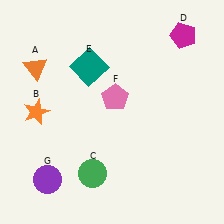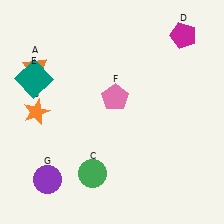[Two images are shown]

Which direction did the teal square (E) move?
The teal square (E) moved left.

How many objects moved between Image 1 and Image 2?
1 object moved between the two images.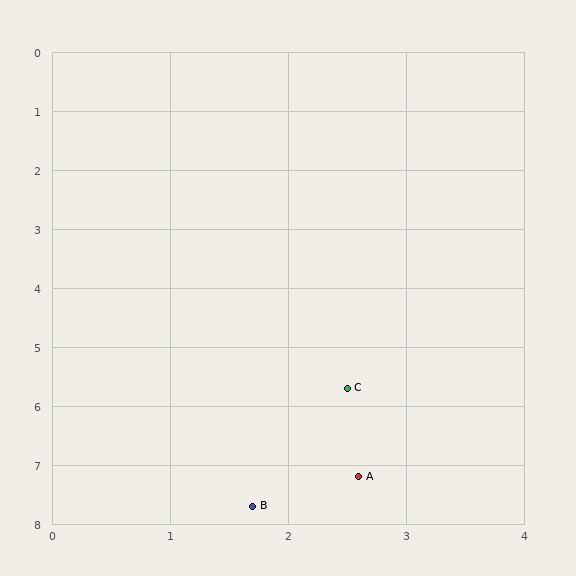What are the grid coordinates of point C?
Point C is at approximately (2.5, 5.7).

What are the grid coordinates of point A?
Point A is at approximately (2.6, 7.2).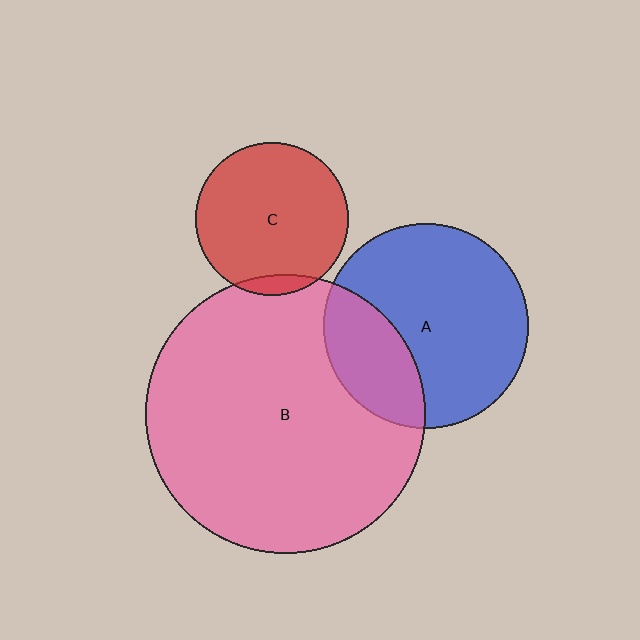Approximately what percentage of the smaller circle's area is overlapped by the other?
Approximately 5%.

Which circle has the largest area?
Circle B (pink).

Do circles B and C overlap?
Yes.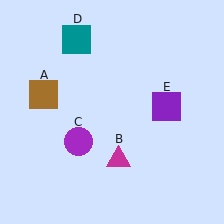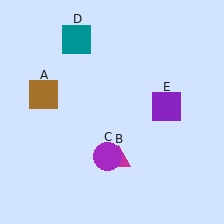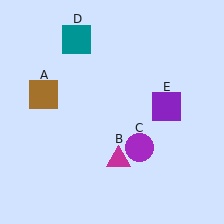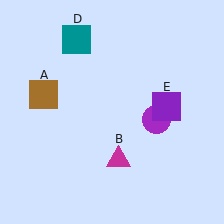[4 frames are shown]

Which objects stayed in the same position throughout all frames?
Brown square (object A) and magenta triangle (object B) and teal square (object D) and purple square (object E) remained stationary.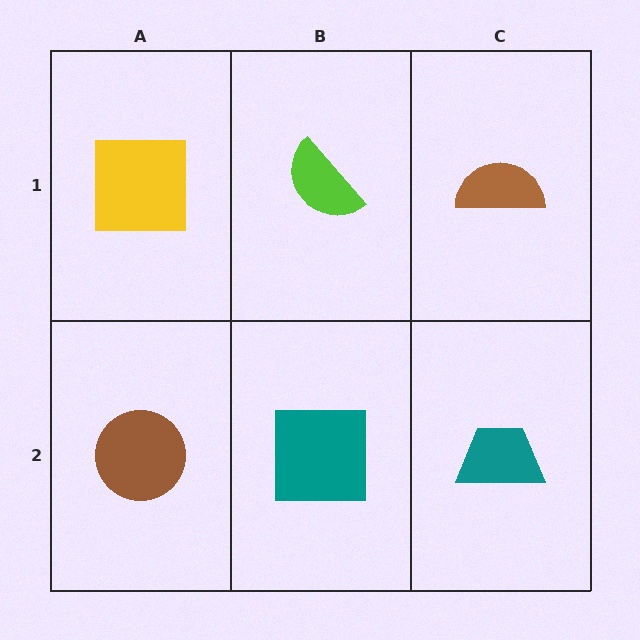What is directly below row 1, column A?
A brown circle.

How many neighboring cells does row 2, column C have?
2.